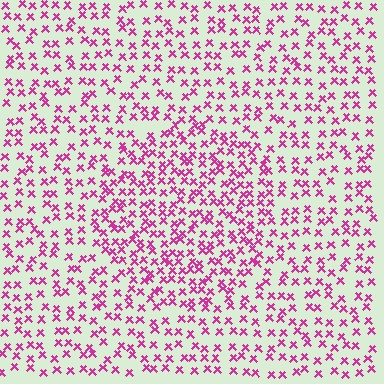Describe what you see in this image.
The image contains small magenta elements arranged at two different densities. A circle-shaped region is visible where the elements are more densely packed than the surrounding area.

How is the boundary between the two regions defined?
The boundary is defined by a change in element density (approximately 1.6x ratio). All elements are the same color, size, and shape.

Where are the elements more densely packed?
The elements are more densely packed inside the circle boundary.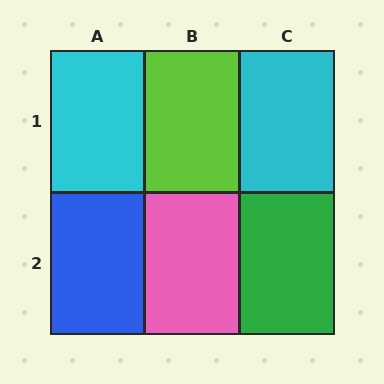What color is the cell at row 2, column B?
Pink.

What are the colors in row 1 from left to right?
Cyan, lime, cyan.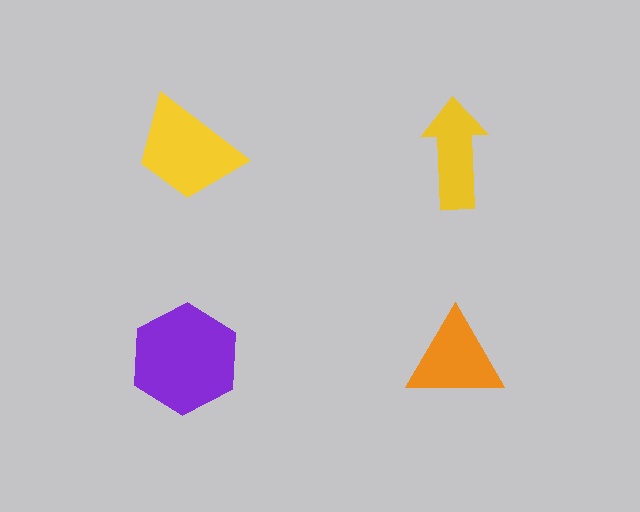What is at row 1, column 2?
A yellow arrow.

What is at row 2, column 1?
A purple hexagon.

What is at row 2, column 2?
An orange triangle.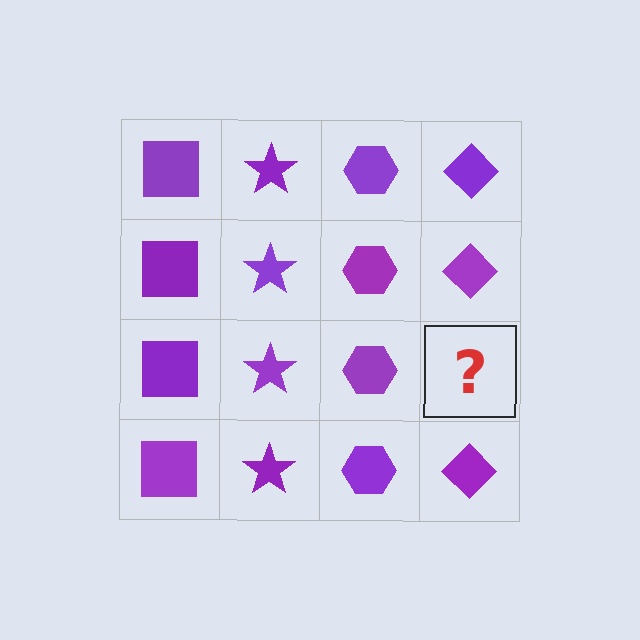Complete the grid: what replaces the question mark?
The question mark should be replaced with a purple diamond.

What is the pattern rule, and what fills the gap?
The rule is that each column has a consistent shape. The gap should be filled with a purple diamond.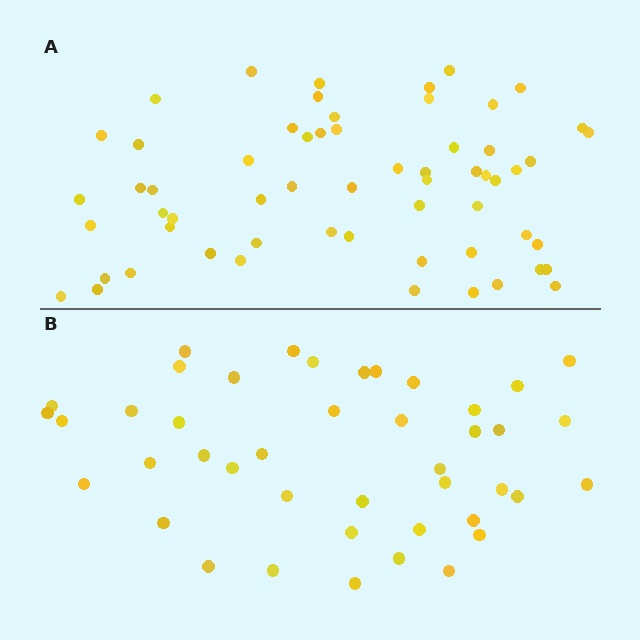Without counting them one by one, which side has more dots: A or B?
Region A (the top region) has more dots.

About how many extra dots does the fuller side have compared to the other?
Region A has approximately 15 more dots than region B.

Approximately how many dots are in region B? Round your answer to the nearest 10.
About 40 dots. (The exact count is 43, which rounds to 40.)